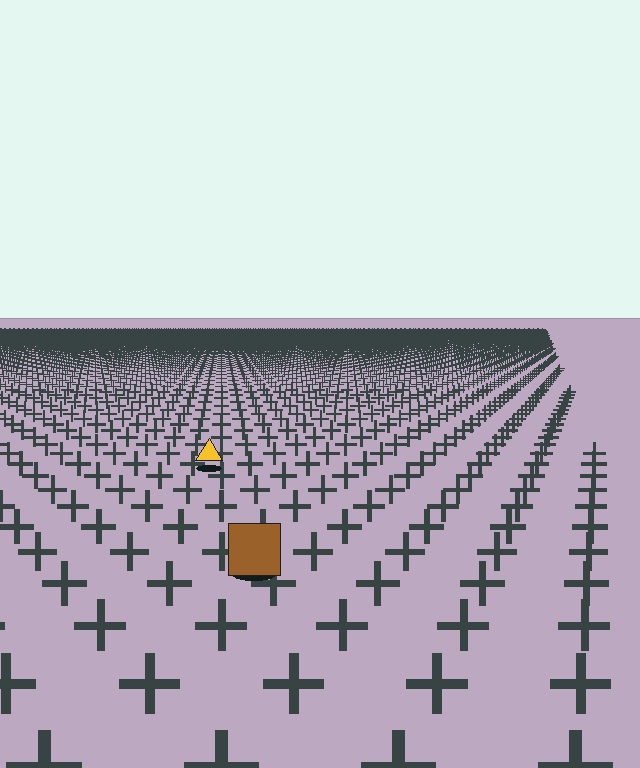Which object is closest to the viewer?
The brown square is closest. The texture marks near it are larger and more spread out.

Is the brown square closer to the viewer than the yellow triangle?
Yes. The brown square is closer — you can tell from the texture gradient: the ground texture is coarser near it.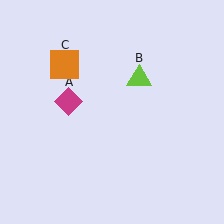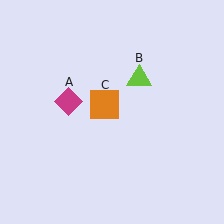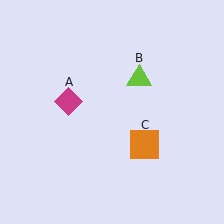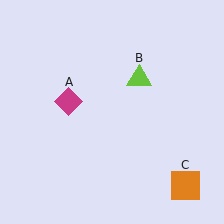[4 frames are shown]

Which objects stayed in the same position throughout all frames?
Magenta diamond (object A) and lime triangle (object B) remained stationary.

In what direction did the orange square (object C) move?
The orange square (object C) moved down and to the right.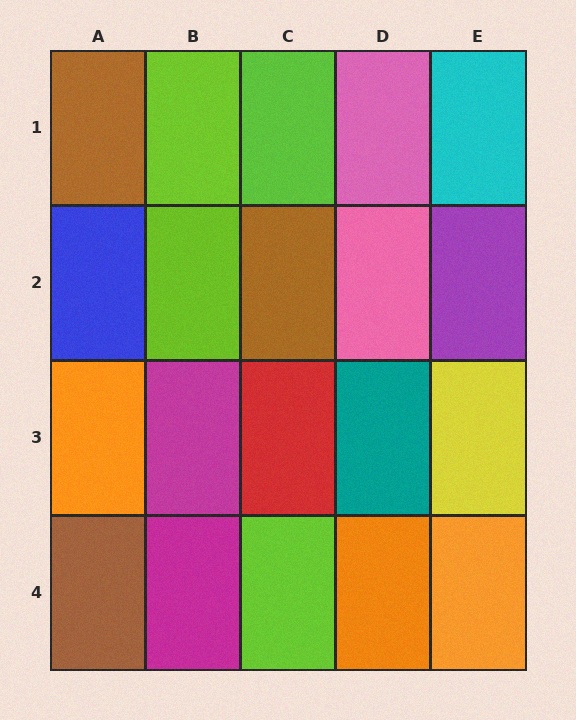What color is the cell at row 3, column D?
Teal.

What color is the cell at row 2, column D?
Pink.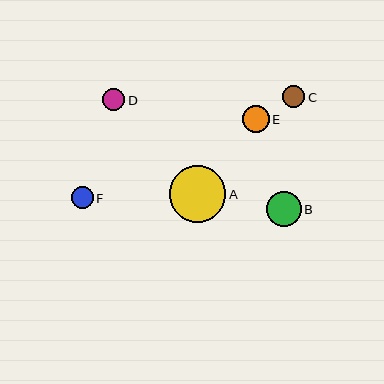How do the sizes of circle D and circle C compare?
Circle D and circle C are approximately the same size.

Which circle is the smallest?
Circle F is the smallest with a size of approximately 22 pixels.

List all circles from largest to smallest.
From largest to smallest: A, B, E, D, C, F.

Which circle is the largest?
Circle A is the largest with a size of approximately 56 pixels.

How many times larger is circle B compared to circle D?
Circle B is approximately 1.5 times the size of circle D.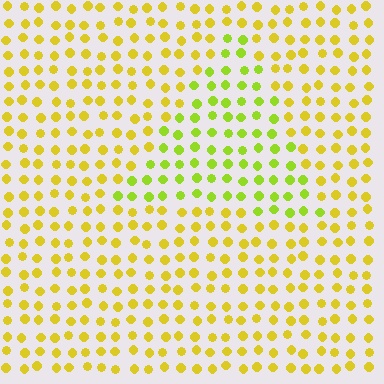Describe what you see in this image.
The image is filled with small yellow elements in a uniform arrangement. A triangle-shaped region is visible where the elements are tinted to a slightly different hue, forming a subtle color boundary.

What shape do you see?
I see a triangle.